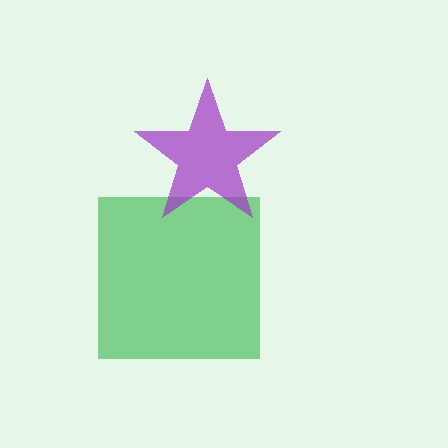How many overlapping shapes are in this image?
There are 2 overlapping shapes in the image.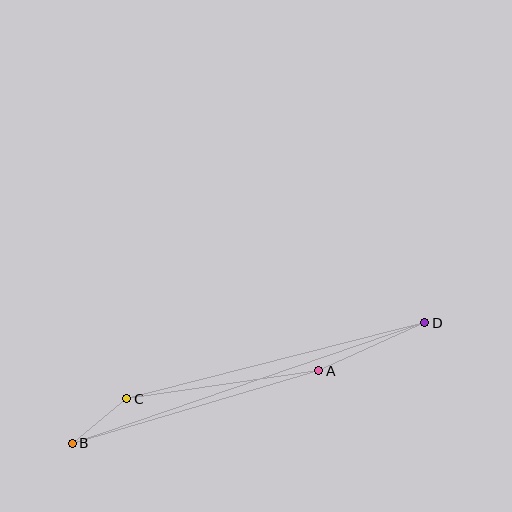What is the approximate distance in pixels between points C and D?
The distance between C and D is approximately 308 pixels.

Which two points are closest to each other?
Points B and C are closest to each other.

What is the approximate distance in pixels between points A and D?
The distance between A and D is approximately 117 pixels.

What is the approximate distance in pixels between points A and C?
The distance between A and C is approximately 194 pixels.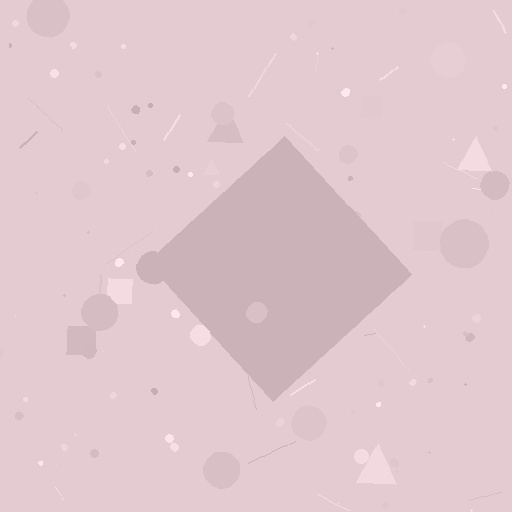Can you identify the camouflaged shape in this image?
The camouflaged shape is a diamond.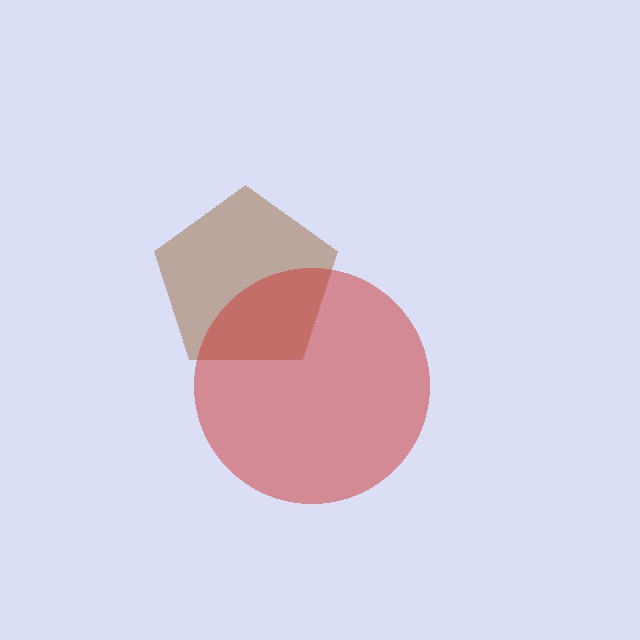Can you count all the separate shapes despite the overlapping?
Yes, there are 2 separate shapes.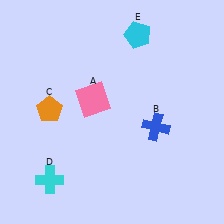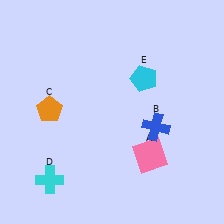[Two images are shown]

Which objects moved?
The objects that moved are: the pink square (A), the cyan pentagon (E).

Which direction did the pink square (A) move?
The pink square (A) moved right.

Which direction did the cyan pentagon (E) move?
The cyan pentagon (E) moved down.